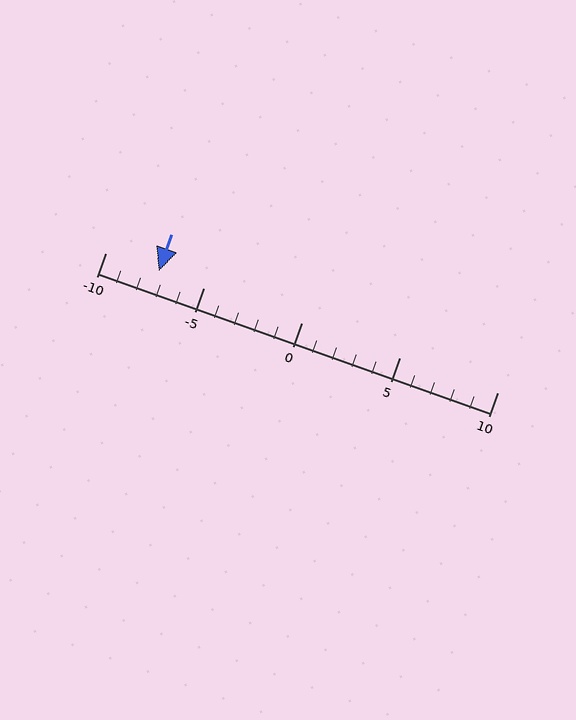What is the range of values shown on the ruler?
The ruler shows values from -10 to 10.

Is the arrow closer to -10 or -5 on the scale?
The arrow is closer to -5.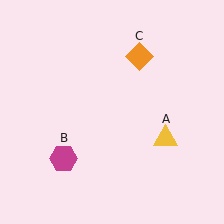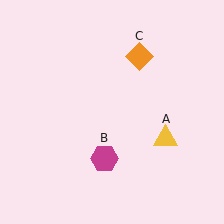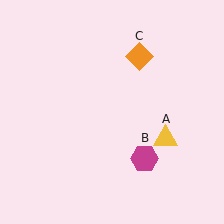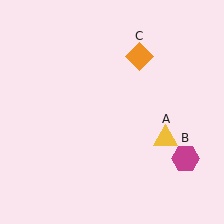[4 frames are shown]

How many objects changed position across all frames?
1 object changed position: magenta hexagon (object B).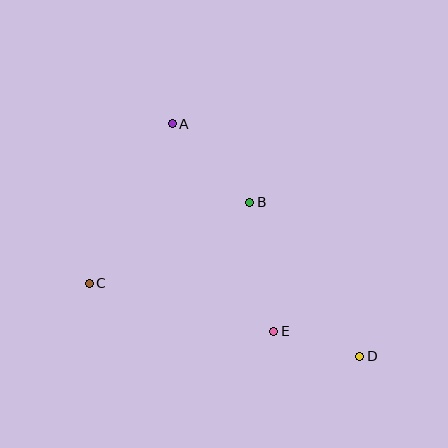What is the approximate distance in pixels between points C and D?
The distance between C and D is approximately 280 pixels.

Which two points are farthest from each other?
Points A and D are farthest from each other.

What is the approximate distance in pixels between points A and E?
The distance between A and E is approximately 231 pixels.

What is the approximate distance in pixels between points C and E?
The distance between C and E is approximately 190 pixels.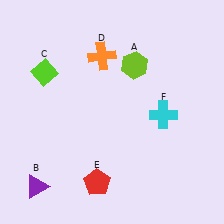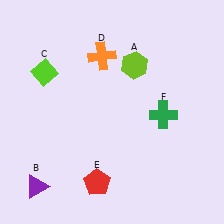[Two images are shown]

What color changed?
The cross (F) changed from cyan in Image 1 to green in Image 2.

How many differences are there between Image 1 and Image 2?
There is 1 difference between the two images.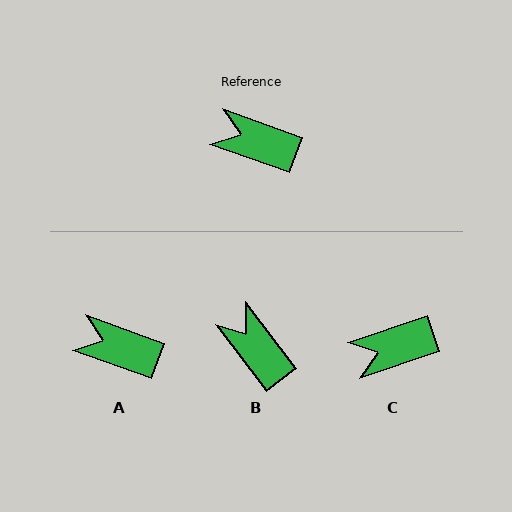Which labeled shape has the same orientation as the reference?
A.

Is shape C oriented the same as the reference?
No, it is off by about 39 degrees.